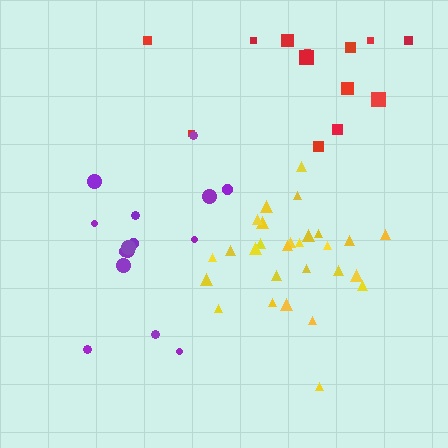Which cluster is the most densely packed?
Yellow.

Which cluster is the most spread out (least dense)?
Red.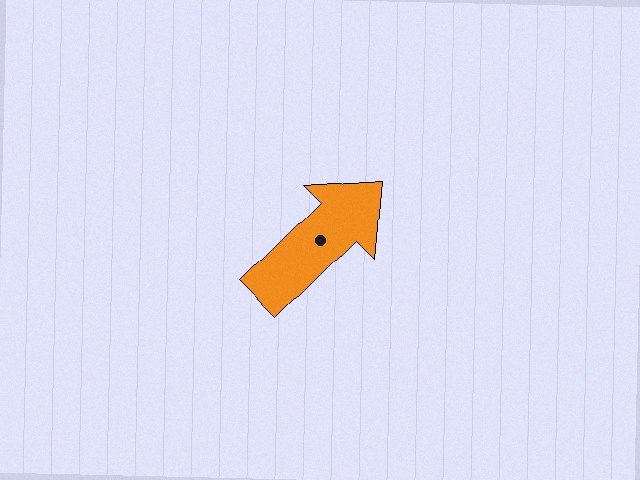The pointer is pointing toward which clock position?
Roughly 2 o'clock.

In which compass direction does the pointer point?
Northeast.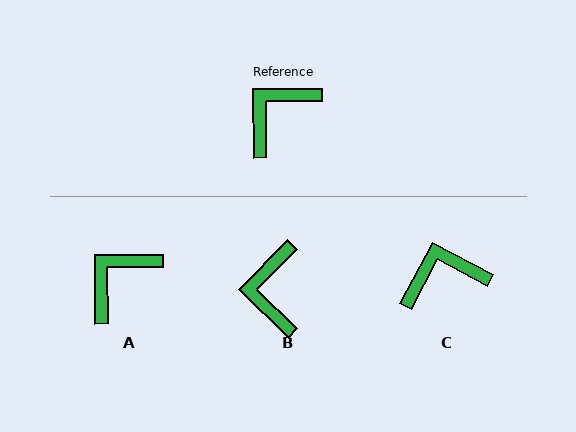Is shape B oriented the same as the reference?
No, it is off by about 45 degrees.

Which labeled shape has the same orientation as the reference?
A.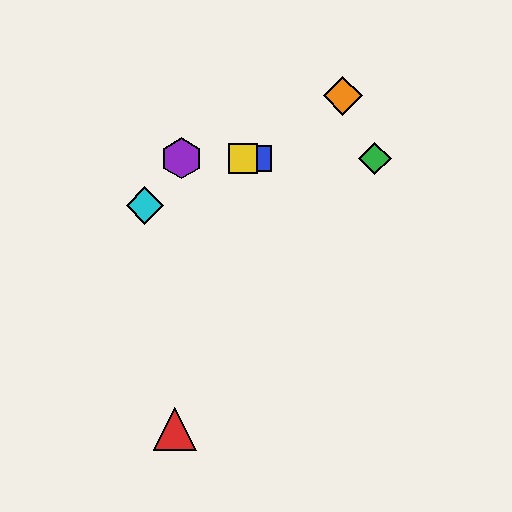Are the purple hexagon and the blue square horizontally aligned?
Yes, both are at y≈158.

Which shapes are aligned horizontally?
The blue square, the green diamond, the yellow square, the purple hexagon are aligned horizontally.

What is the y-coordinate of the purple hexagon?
The purple hexagon is at y≈158.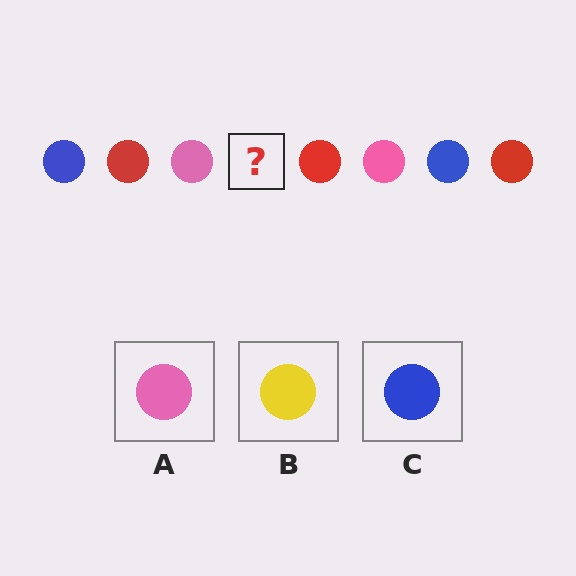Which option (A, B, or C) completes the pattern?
C.